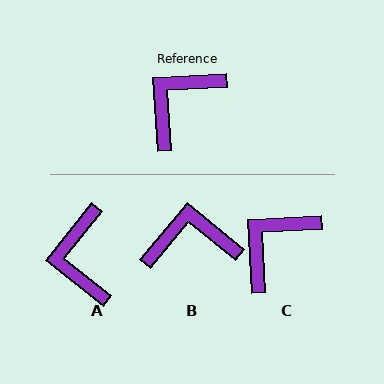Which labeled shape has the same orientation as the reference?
C.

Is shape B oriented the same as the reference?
No, it is off by about 43 degrees.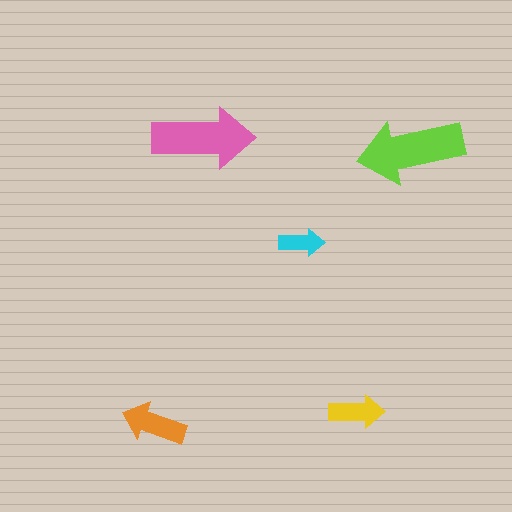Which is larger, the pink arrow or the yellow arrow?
The pink one.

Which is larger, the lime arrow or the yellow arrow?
The lime one.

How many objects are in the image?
There are 5 objects in the image.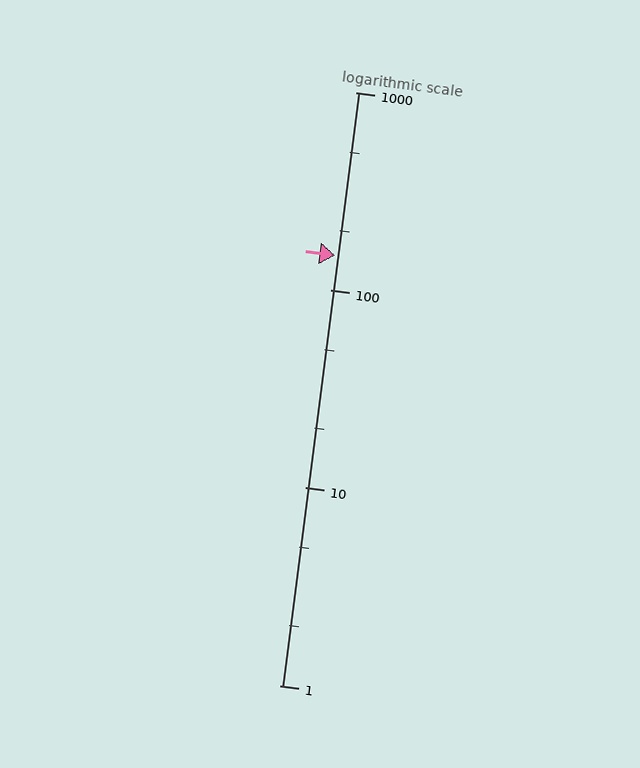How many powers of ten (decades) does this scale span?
The scale spans 3 decades, from 1 to 1000.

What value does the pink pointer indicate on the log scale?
The pointer indicates approximately 150.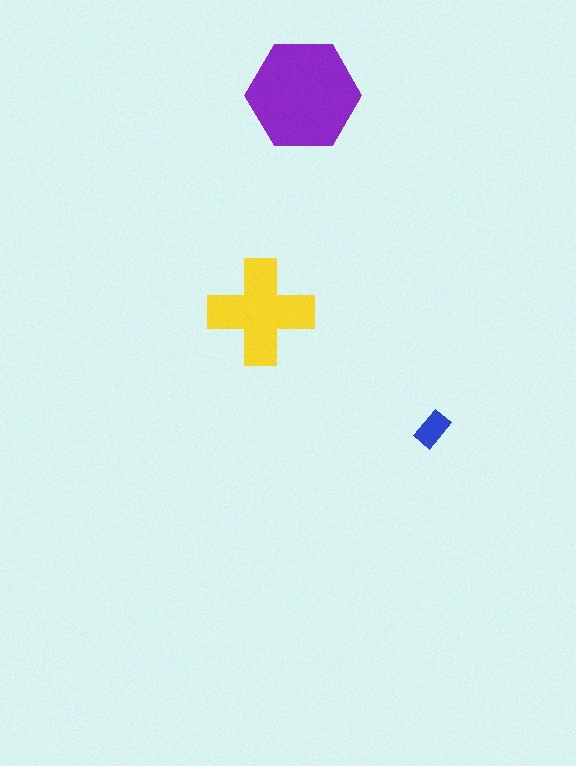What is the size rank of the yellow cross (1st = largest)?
2nd.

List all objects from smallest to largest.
The blue rectangle, the yellow cross, the purple hexagon.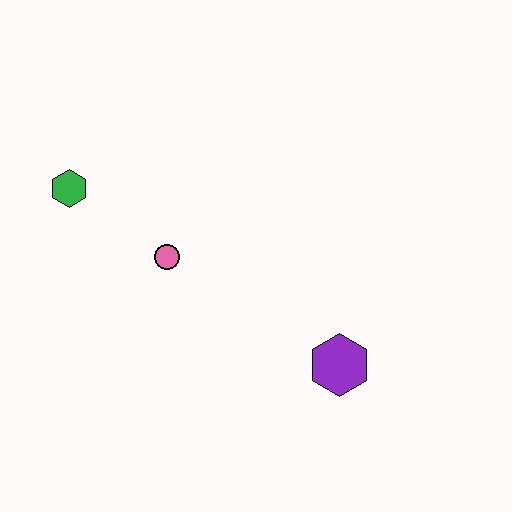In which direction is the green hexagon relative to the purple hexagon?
The green hexagon is to the left of the purple hexagon.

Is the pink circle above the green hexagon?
No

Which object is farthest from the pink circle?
The purple hexagon is farthest from the pink circle.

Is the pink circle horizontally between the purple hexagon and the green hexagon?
Yes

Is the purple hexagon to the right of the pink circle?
Yes